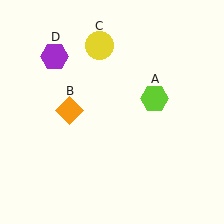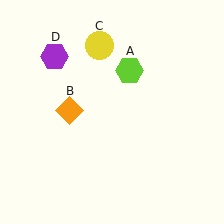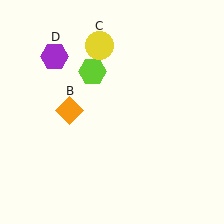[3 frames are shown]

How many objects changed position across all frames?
1 object changed position: lime hexagon (object A).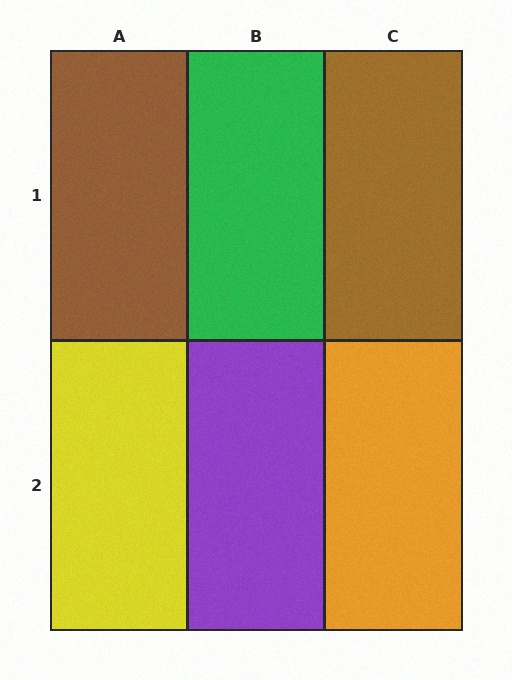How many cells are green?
1 cell is green.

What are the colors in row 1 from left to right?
Brown, green, brown.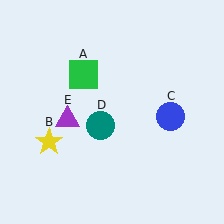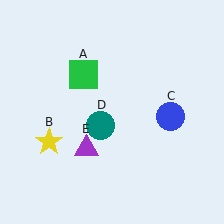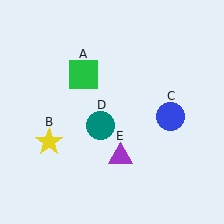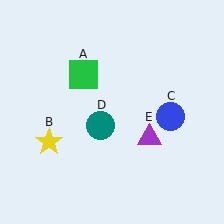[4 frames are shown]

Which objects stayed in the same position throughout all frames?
Green square (object A) and yellow star (object B) and blue circle (object C) and teal circle (object D) remained stationary.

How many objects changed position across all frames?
1 object changed position: purple triangle (object E).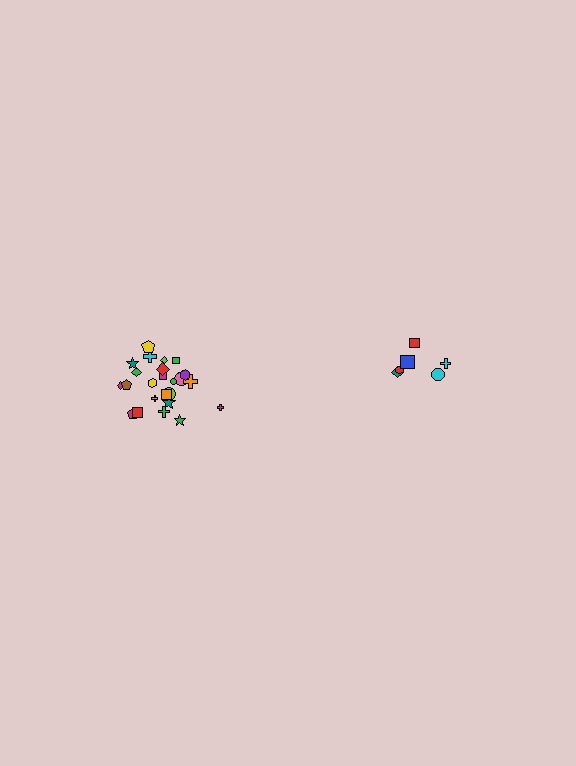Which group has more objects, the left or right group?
The left group.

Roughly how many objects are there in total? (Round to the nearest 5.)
Roughly 30 objects in total.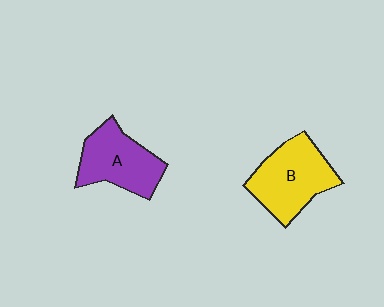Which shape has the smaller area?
Shape A (purple).